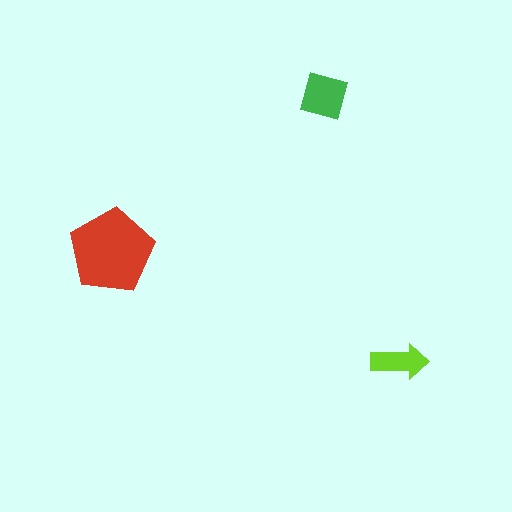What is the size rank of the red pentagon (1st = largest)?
1st.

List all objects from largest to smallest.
The red pentagon, the green diamond, the lime arrow.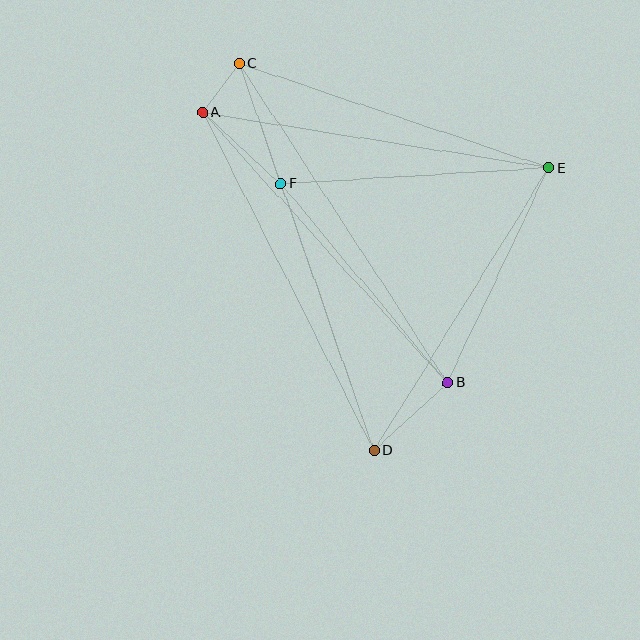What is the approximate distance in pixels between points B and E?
The distance between B and E is approximately 238 pixels.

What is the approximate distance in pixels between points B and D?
The distance between B and D is approximately 100 pixels.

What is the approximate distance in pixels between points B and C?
The distance between B and C is approximately 382 pixels.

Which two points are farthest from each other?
Points C and D are farthest from each other.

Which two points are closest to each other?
Points A and C are closest to each other.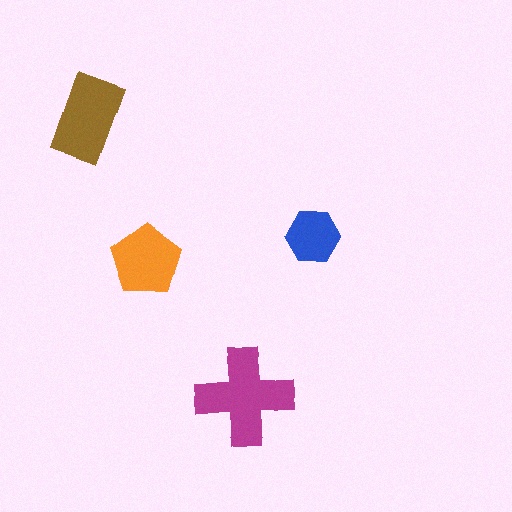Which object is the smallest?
The blue hexagon.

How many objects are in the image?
There are 4 objects in the image.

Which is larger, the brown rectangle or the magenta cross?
The magenta cross.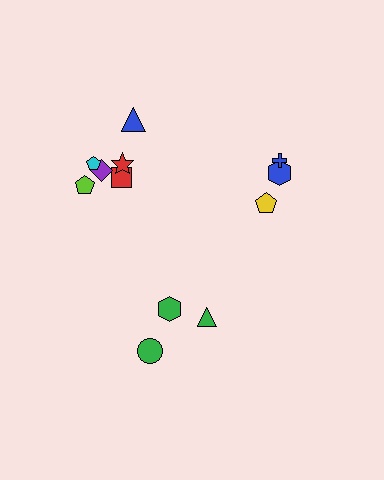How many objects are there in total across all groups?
There are 12 objects.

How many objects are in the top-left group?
There are 6 objects.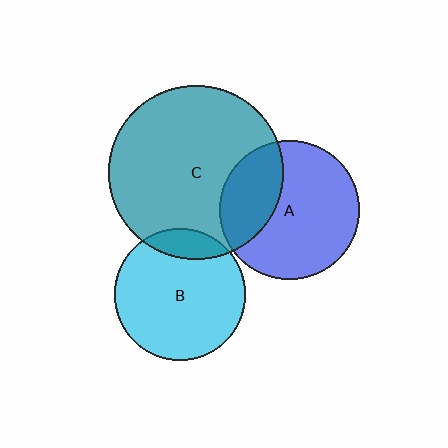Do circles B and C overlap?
Yes.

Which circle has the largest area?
Circle C (teal).